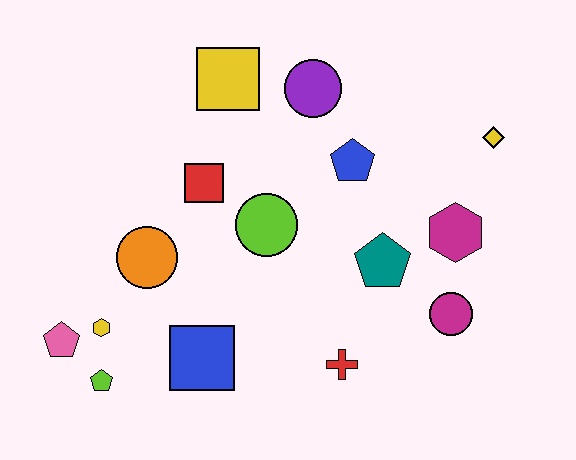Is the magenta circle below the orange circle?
Yes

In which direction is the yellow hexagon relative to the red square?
The yellow hexagon is below the red square.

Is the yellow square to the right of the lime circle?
No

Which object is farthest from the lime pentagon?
The yellow diamond is farthest from the lime pentagon.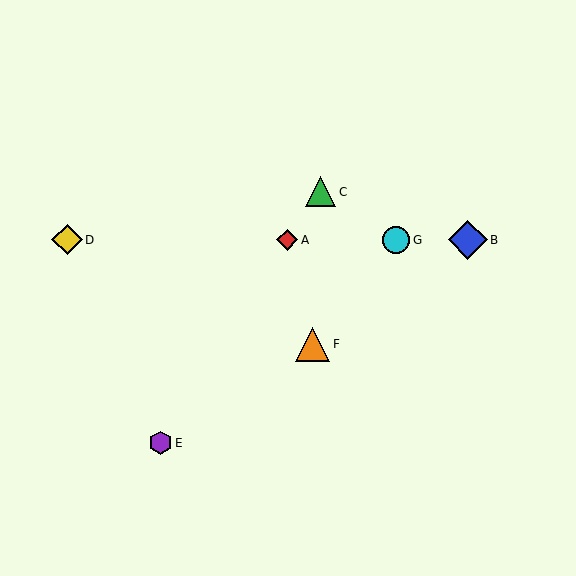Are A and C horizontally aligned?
No, A is at y≈240 and C is at y≈192.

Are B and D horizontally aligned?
Yes, both are at y≈240.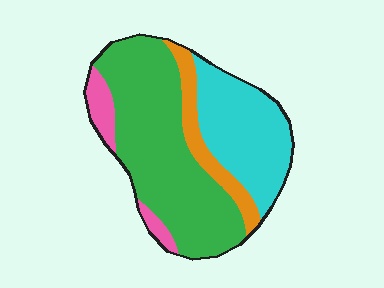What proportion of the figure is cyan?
Cyan takes up between a quarter and a half of the figure.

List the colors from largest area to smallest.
From largest to smallest: green, cyan, orange, pink.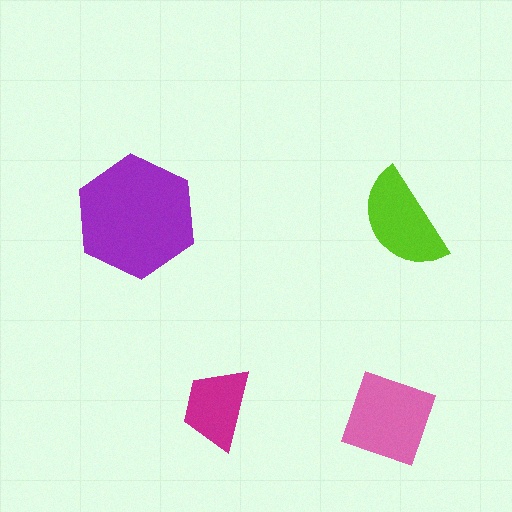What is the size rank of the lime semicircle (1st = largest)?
3rd.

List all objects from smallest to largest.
The magenta trapezoid, the lime semicircle, the pink square, the purple hexagon.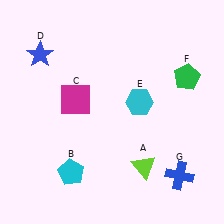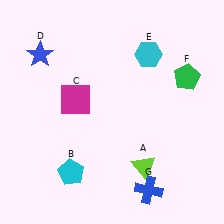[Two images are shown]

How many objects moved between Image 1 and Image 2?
2 objects moved between the two images.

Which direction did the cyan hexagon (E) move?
The cyan hexagon (E) moved up.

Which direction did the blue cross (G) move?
The blue cross (G) moved left.